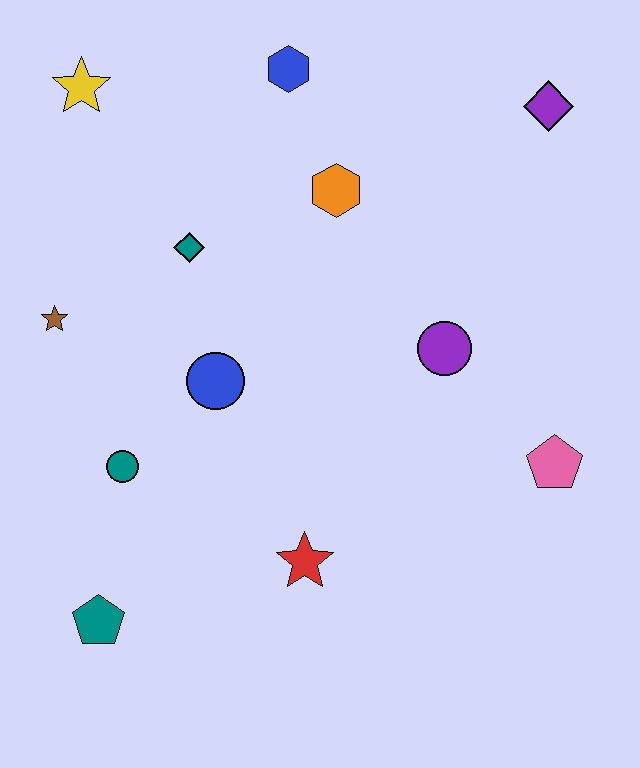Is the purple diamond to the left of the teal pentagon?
No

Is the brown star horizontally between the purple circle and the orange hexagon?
No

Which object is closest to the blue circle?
The teal circle is closest to the blue circle.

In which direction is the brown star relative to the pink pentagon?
The brown star is to the left of the pink pentagon.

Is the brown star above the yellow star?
No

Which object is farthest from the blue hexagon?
The teal pentagon is farthest from the blue hexagon.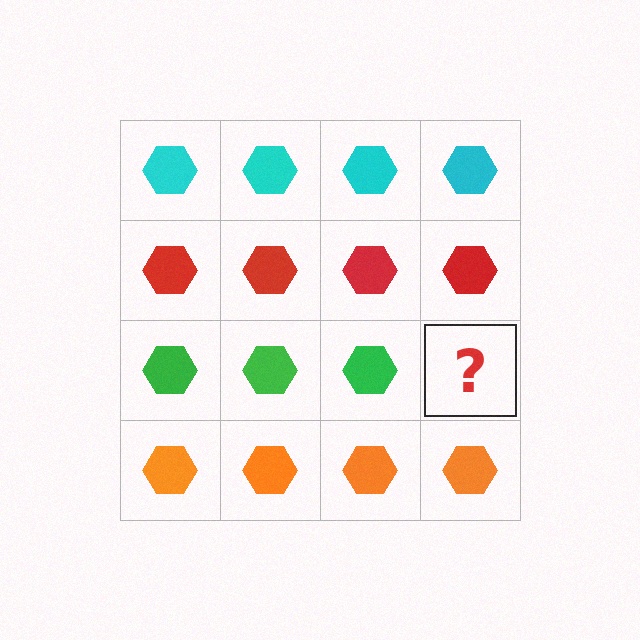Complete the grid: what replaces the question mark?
The question mark should be replaced with a green hexagon.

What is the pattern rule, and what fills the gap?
The rule is that each row has a consistent color. The gap should be filled with a green hexagon.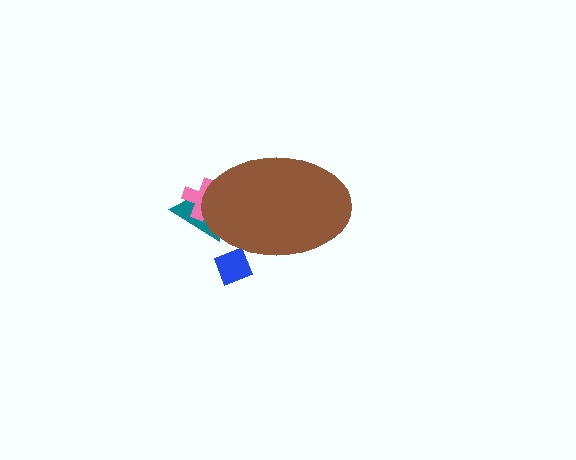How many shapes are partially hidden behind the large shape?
3 shapes are partially hidden.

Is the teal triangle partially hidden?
Yes, the teal triangle is partially hidden behind the brown ellipse.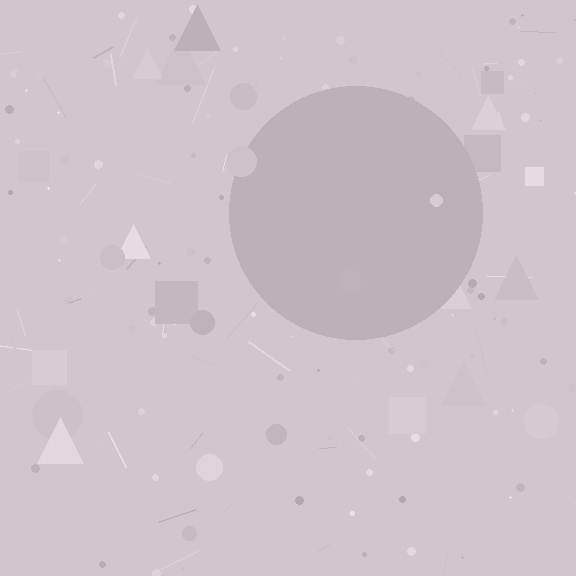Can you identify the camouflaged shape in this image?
The camouflaged shape is a circle.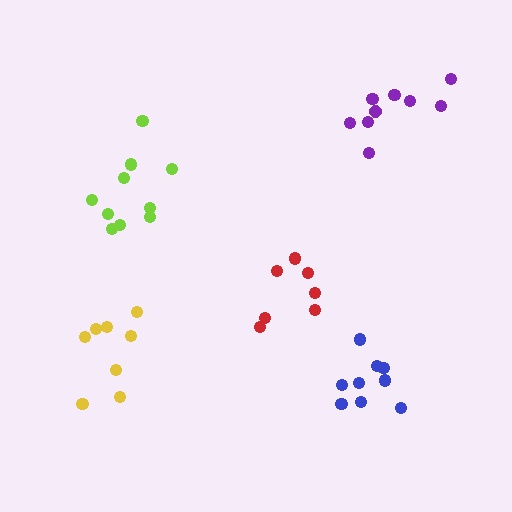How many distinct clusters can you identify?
There are 5 distinct clusters.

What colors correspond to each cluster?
The clusters are colored: yellow, blue, lime, red, purple.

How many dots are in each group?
Group 1: 8 dots, Group 2: 9 dots, Group 3: 10 dots, Group 4: 7 dots, Group 5: 9 dots (43 total).